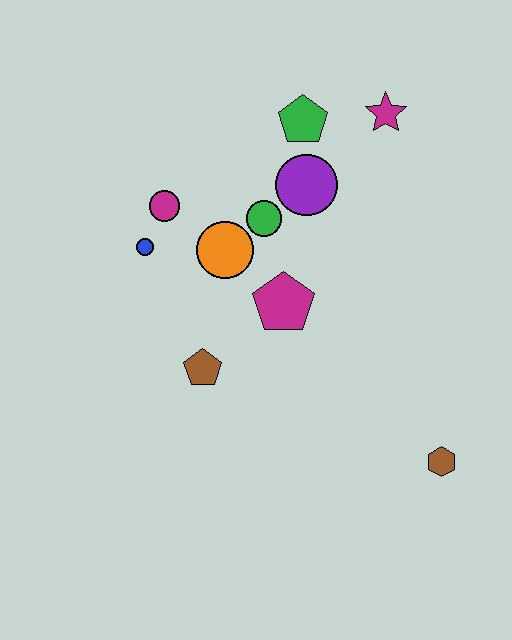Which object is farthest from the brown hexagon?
The magenta circle is farthest from the brown hexagon.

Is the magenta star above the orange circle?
Yes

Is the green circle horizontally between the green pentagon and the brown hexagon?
No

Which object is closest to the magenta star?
The green pentagon is closest to the magenta star.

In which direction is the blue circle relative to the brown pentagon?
The blue circle is above the brown pentagon.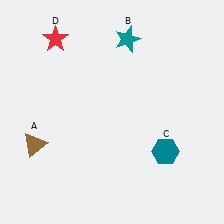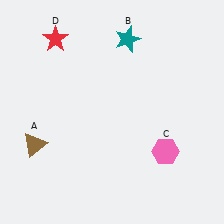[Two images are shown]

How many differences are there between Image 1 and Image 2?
There is 1 difference between the two images.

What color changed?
The hexagon (C) changed from teal in Image 1 to pink in Image 2.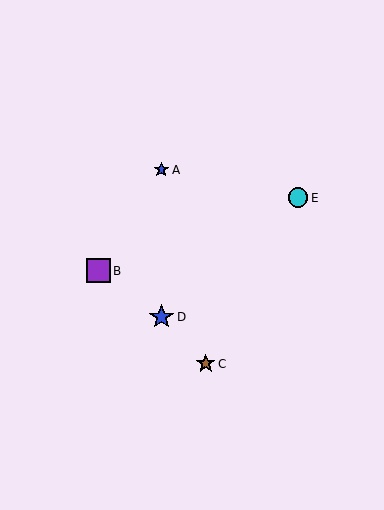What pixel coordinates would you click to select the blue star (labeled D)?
Click at (161, 317) to select the blue star D.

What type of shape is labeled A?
Shape A is a blue star.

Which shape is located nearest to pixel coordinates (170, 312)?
The blue star (labeled D) at (161, 317) is nearest to that location.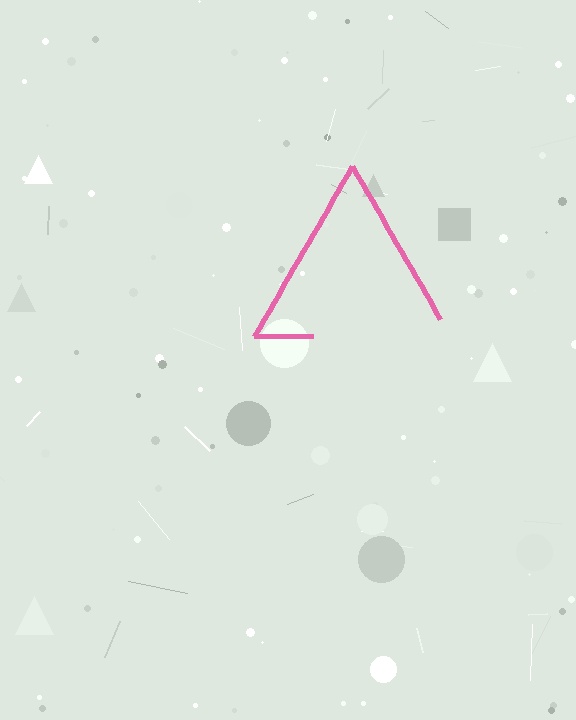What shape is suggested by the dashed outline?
The dashed outline suggests a triangle.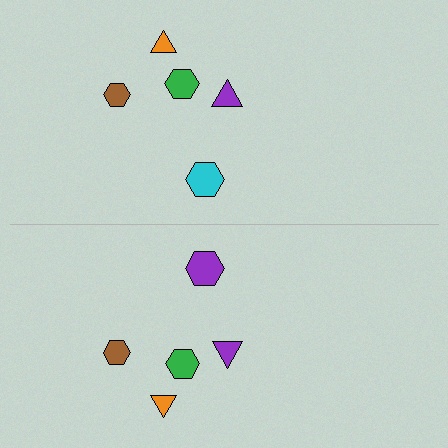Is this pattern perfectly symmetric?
No, the pattern is not perfectly symmetric. The purple hexagon on the bottom side breaks the symmetry — its mirror counterpart is cyan.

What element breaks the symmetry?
The purple hexagon on the bottom side breaks the symmetry — its mirror counterpart is cyan.